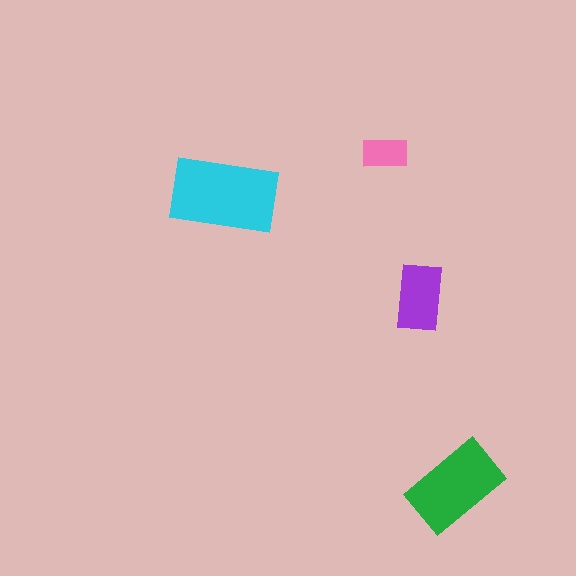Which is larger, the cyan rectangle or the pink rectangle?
The cyan one.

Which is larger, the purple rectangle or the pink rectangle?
The purple one.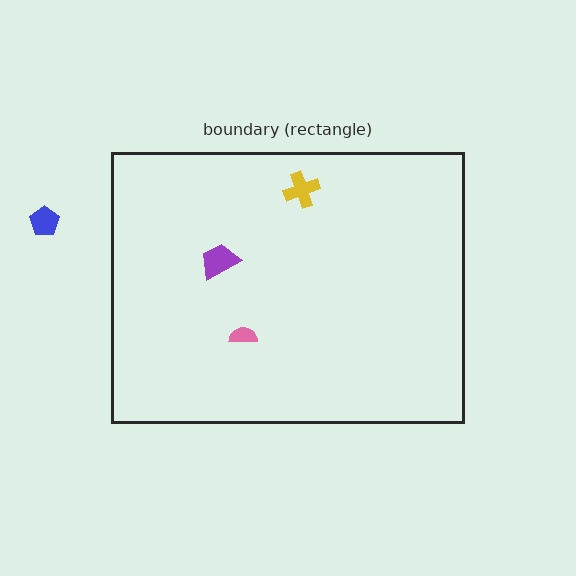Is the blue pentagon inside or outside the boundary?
Outside.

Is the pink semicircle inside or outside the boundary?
Inside.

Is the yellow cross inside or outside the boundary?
Inside.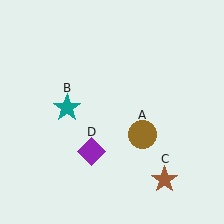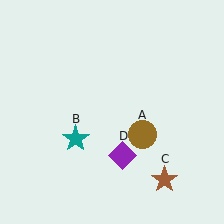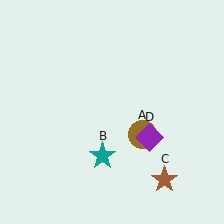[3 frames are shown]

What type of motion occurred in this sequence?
The teal star (object B), purple diamond (object D) rotated counterclockwise around the center of the scene.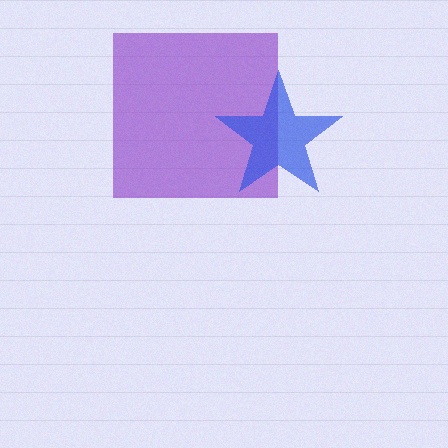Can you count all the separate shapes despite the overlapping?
Yes, there are 2 separate shapes.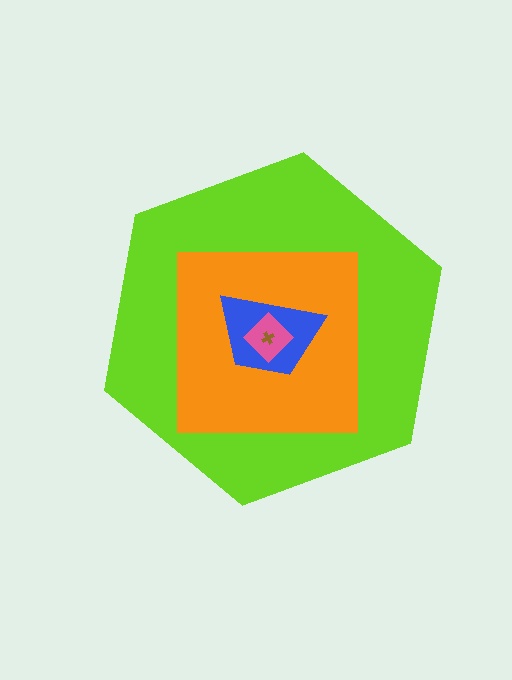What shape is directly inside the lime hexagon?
The orange square.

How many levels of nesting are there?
5.